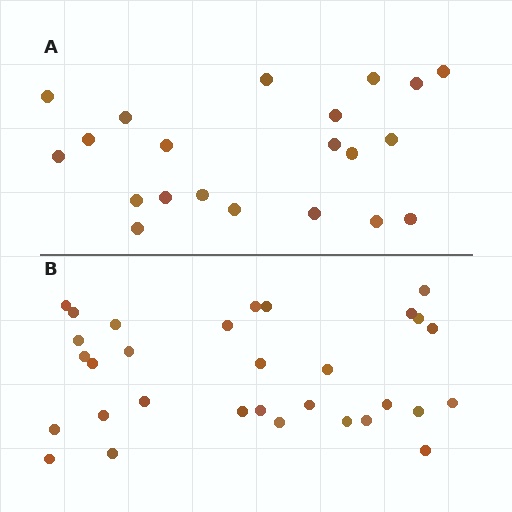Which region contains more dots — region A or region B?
Region B (the bottom region) has more dots.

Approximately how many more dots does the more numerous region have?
Region B has roughly 10 or so more dots than region A.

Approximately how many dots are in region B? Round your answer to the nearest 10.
About 30 dots. (The exact count is 31, which rounds to 30.)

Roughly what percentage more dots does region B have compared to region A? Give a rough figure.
About 50% more.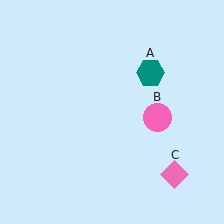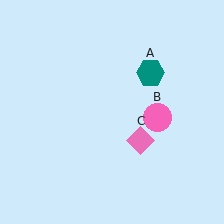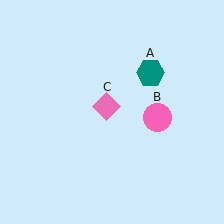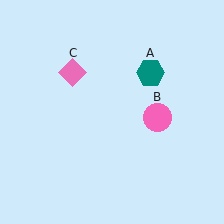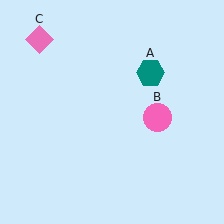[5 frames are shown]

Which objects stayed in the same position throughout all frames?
Teal hexagon (object A) and pink circle (object B) remained stationary.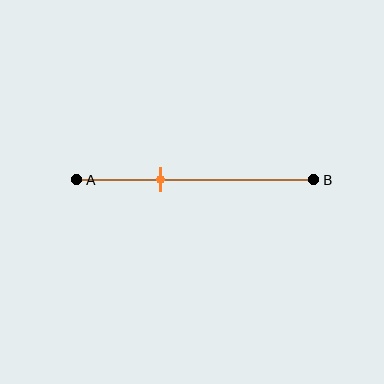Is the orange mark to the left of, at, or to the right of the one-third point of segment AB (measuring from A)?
The orange mark is approximately at the one-third point of segment AB.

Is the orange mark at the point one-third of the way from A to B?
Yes, the mark is approximately at the one-third point.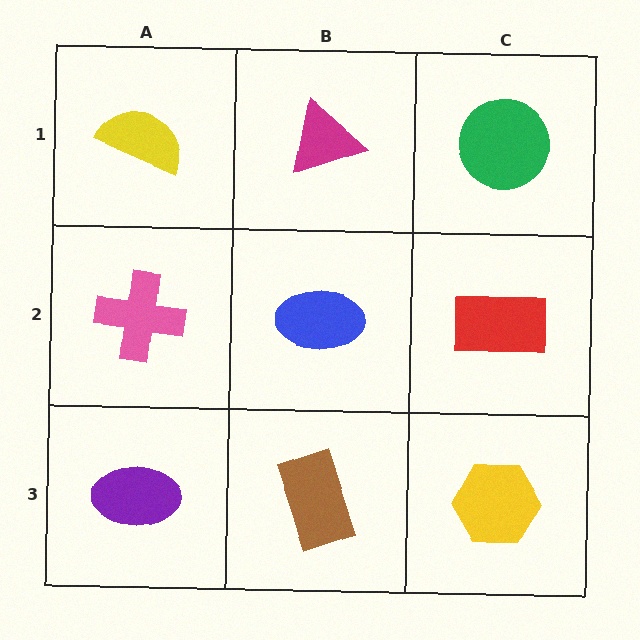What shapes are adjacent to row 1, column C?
A red rectangle (row 2, column C), a magenta triangle (row 1, column B).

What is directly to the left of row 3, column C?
A brown rectangle.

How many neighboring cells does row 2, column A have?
3.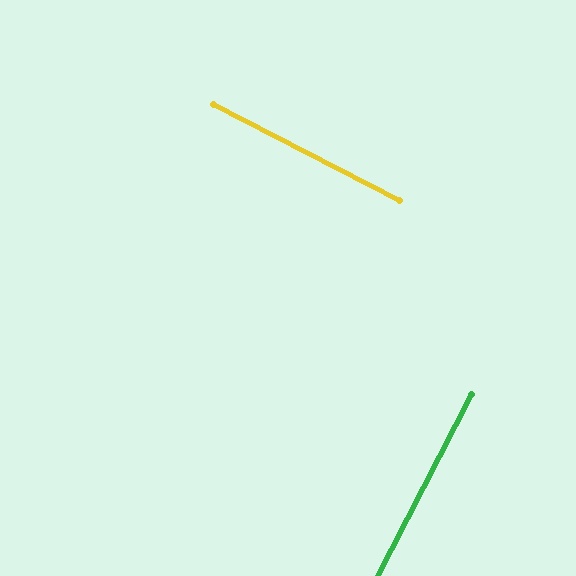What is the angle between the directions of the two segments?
Approximately 90 degrees.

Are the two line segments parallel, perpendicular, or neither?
Perpendicular — they meet at approximately 90°.